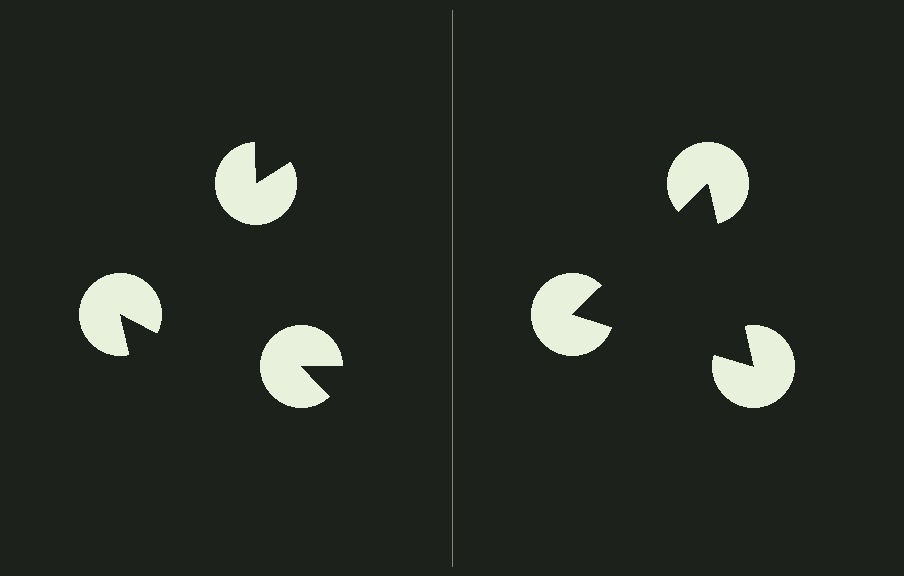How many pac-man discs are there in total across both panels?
6 — 3 on each side.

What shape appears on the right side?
An illusory triangle.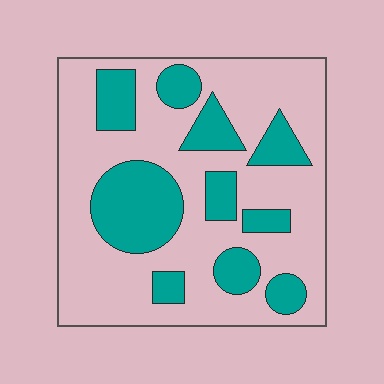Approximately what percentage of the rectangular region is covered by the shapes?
Approximately 30%.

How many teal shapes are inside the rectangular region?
10.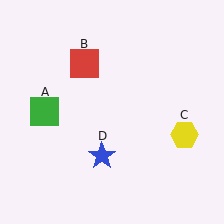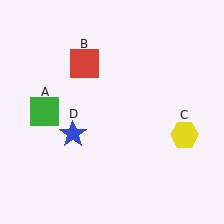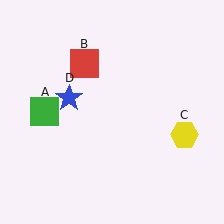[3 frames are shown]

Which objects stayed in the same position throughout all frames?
Green square (object A) and red square (object B) and yellow hexagon (object C) remained stationary.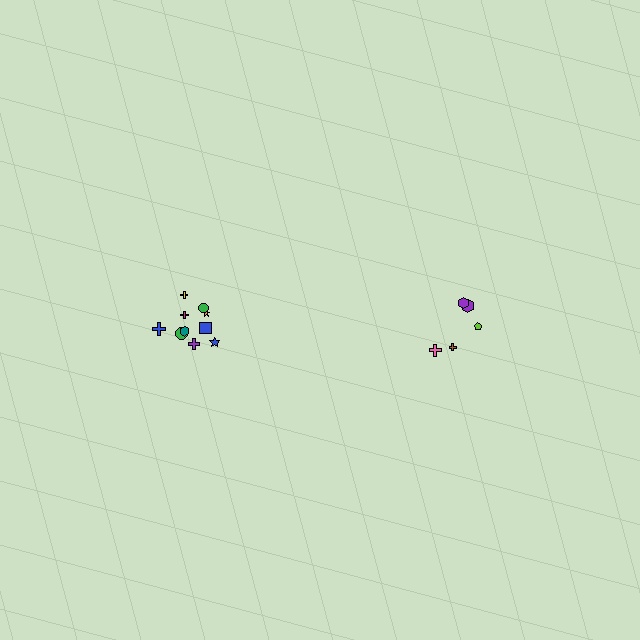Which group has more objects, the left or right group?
The left group.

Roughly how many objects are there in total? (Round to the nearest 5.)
Roughly 15 objects in total.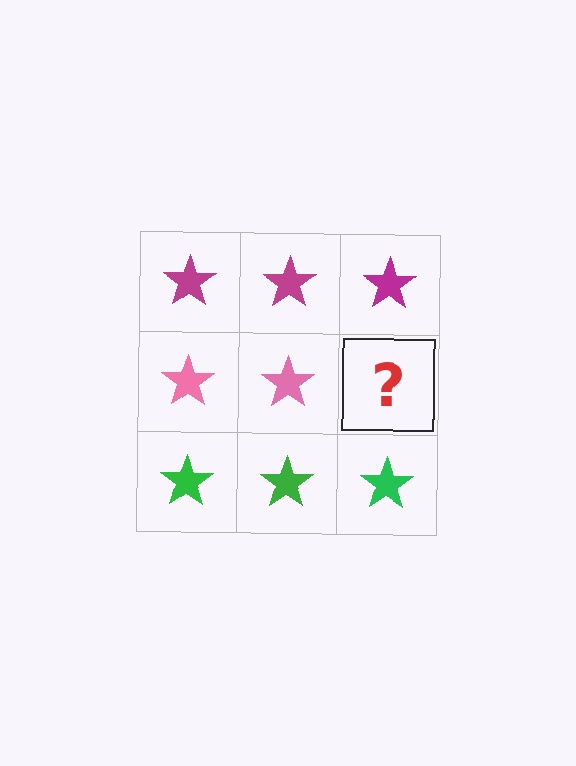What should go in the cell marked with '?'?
The missing cell should contain a pink star.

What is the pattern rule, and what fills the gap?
The rule is that each row has a consistent color. The gap should be filled with a pink star.